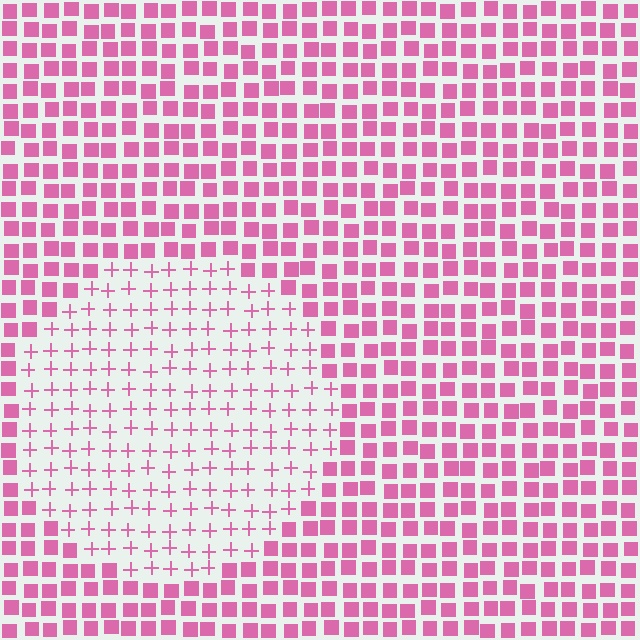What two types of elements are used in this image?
The image uses plus signs inside the circle region and squares outside it.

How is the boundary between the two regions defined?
The boundary is defined by a change in element shape: plus signs inside vs. squares outside. All elements share the same color and spacing.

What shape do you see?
I see a circle.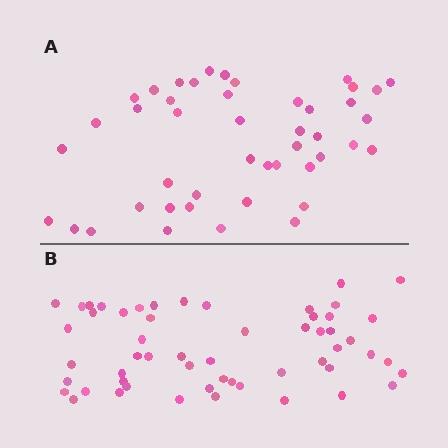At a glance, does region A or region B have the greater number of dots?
Region B (the bottom region) has more dots.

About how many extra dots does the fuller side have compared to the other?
Region B has roughly 10 or so more dots than region A.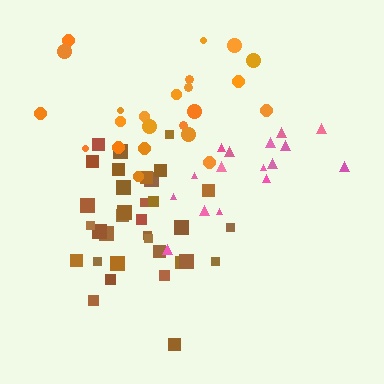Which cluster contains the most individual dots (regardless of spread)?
Brown (34).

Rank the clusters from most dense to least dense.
brown, pink, orange.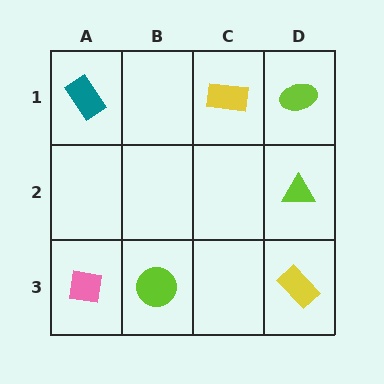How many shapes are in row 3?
3 shapes.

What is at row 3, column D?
A yellow rectangle.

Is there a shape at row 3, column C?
No, that cell is empty.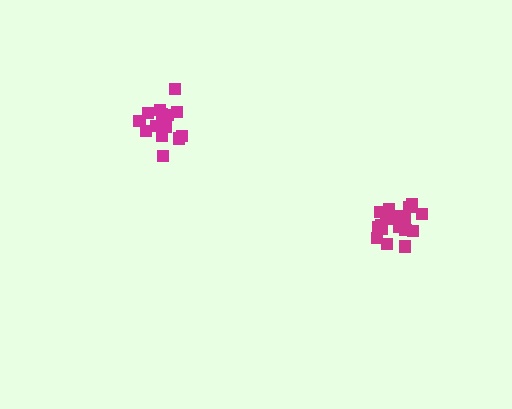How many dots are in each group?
Group 1: 19 dots, Group 2: 16 dots (35 total).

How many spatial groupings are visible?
There are 2 spatial groupings.